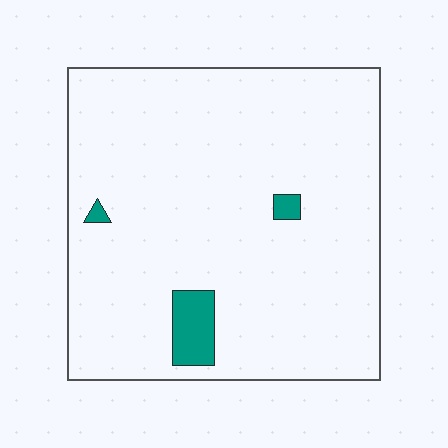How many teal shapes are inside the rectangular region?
3.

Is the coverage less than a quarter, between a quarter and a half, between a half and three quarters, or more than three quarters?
Less than a quarter.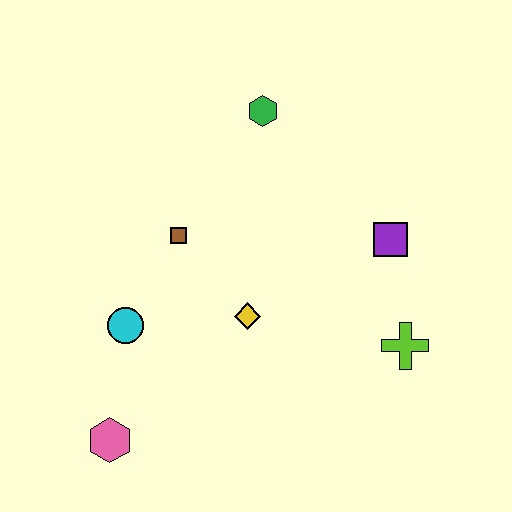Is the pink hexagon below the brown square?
Yes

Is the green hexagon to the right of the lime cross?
No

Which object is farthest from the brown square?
The lime cross is farthest from the brown square.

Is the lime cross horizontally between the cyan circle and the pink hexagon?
No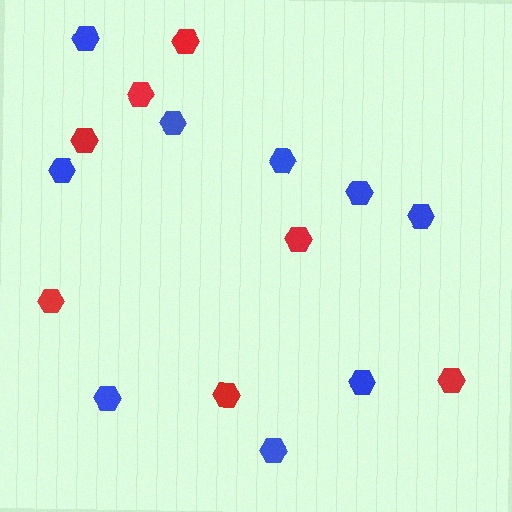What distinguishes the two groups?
There are 2 groups: one group of red hexagons (7) and one group of blue hexagons (9).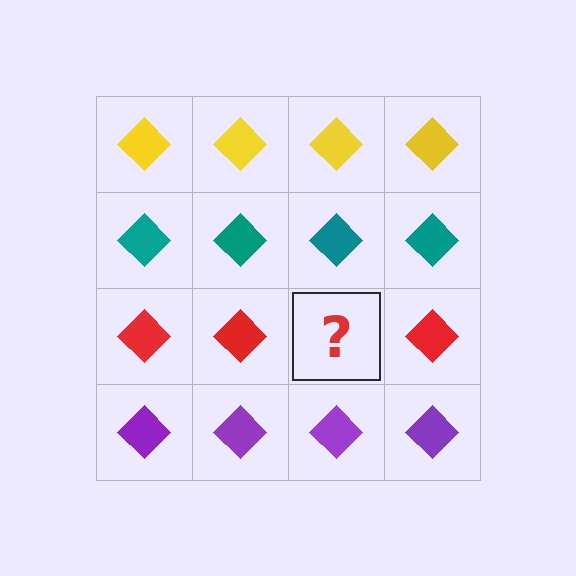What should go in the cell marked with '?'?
The missing cell should contain a red diamond.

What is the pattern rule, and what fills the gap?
The rule is that each row has a consistent color. The gap should be filled with a red diamond.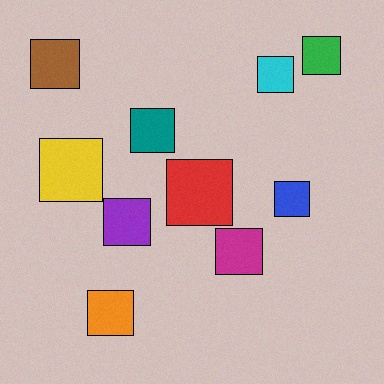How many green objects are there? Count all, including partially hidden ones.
There is 1 green object.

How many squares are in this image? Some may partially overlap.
There are 10 squares.